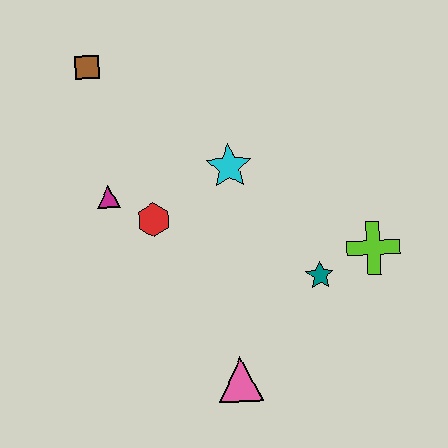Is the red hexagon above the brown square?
No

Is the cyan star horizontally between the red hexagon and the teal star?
Yes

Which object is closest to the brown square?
The magenta triangle is closest to the brown square.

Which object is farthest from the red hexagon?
The lime cross is farthest from the red hexagon.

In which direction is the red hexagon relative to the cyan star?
The red hexagon is to the left of the cyan star.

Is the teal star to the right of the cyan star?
Yes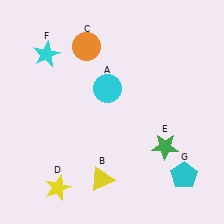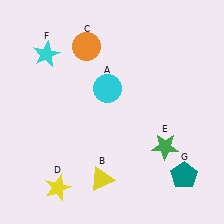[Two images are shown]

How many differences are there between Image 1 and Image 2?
There is 1 difference between the two images.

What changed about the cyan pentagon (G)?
In Image 1, G is cyan. In Image 2, it changed to teal.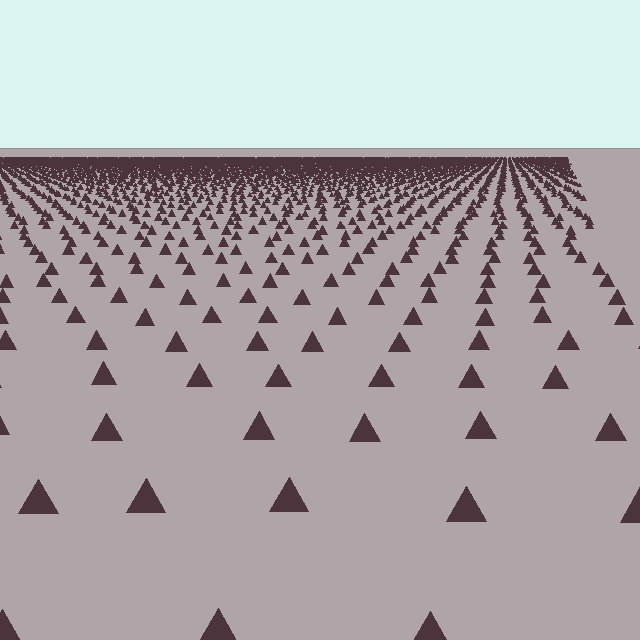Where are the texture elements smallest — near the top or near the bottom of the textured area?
Near the top.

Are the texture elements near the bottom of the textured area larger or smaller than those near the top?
Larger. Near the bottom, elements are closer to the viewer and appear at a bigger on-screen size.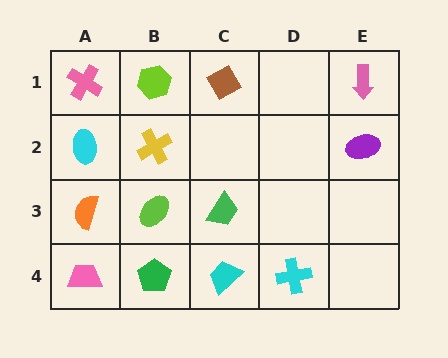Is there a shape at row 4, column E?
No, that cell is empty.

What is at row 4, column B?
A green pentagon.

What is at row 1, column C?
A brown diamond.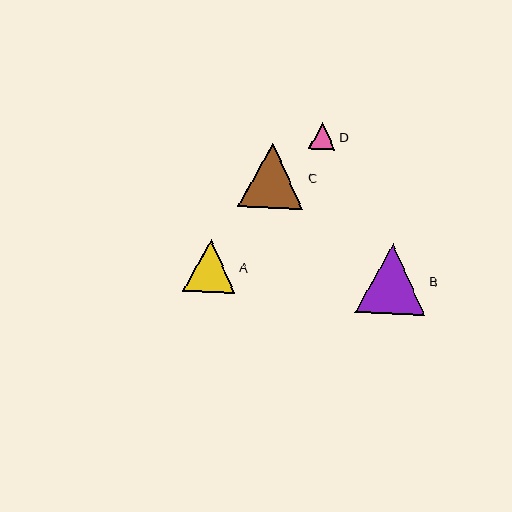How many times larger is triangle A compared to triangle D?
Triangle A is approximately 2.0 times the size of triangle D.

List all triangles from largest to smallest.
From largest to smallest: B, C, A, D.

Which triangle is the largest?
Triangle B is the largest with a size of approximately 70 pixels.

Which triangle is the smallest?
Triangle D is the smallest with a size of approximately 26 pixels.